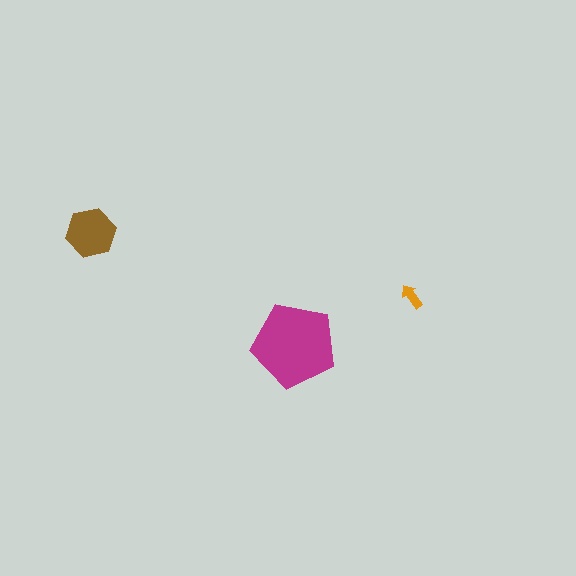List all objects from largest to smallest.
The magenta pentagon, the brown hexagon, the orange arrow.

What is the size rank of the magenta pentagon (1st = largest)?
1st.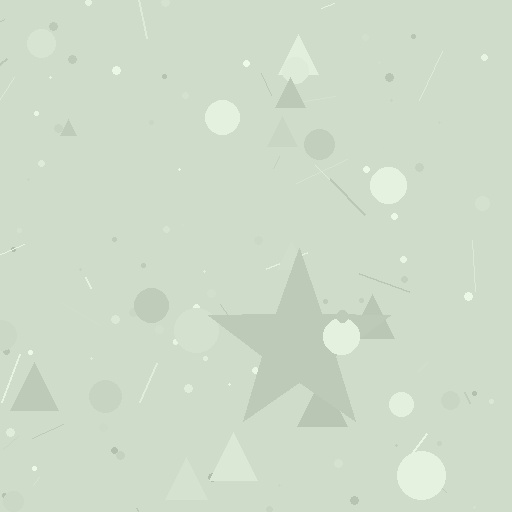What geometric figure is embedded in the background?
A star is embedded in the background.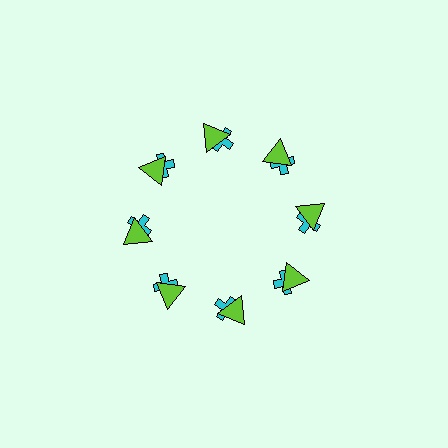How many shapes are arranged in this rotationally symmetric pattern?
There are 16 shapes, arranged in 8 groups of 2.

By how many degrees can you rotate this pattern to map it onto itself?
The pattern maps onto itself every 45 degrees of rotation.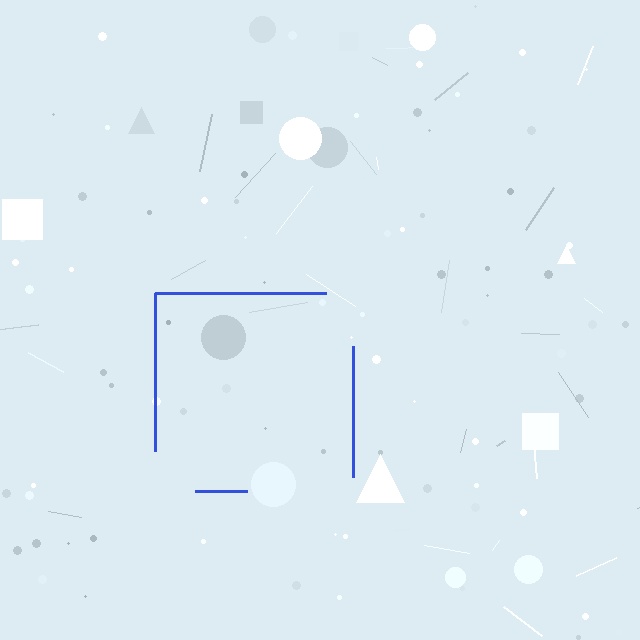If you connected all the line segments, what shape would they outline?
They would outline a square.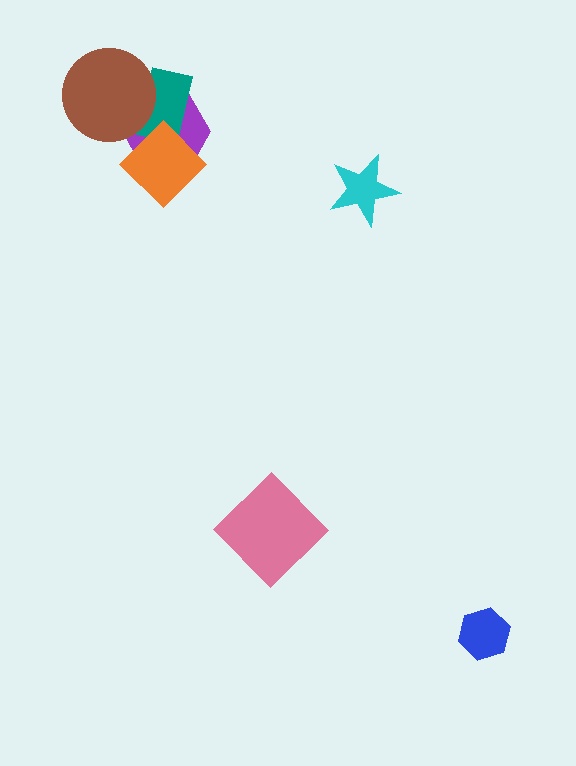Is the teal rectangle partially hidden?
Yes, it is partially covered by another shape.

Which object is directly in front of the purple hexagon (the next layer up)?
The teal rectangle is directly in front of the purple hexagon.